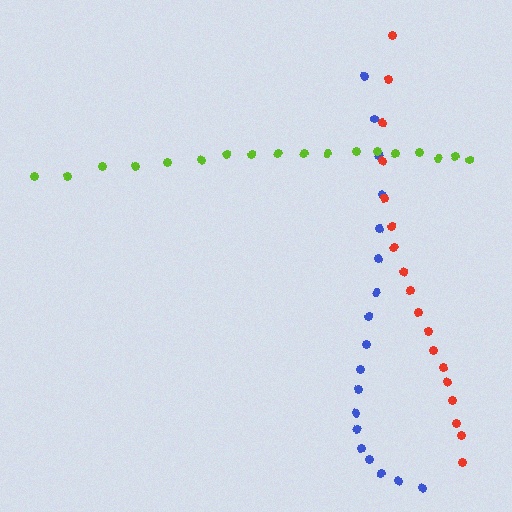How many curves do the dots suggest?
There are 3 distinct paths.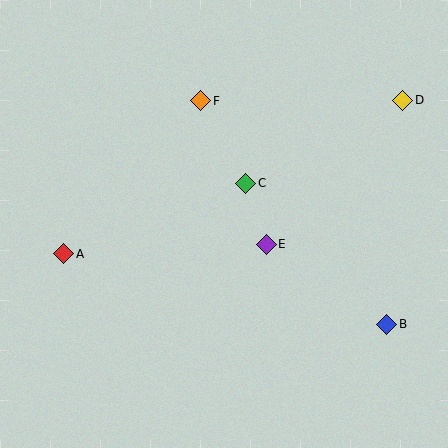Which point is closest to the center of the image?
Point C at (246, 183) is closest to the center.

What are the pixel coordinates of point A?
Point A is at (64, 254).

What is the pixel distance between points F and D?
The distance between F and D is 202 pixels.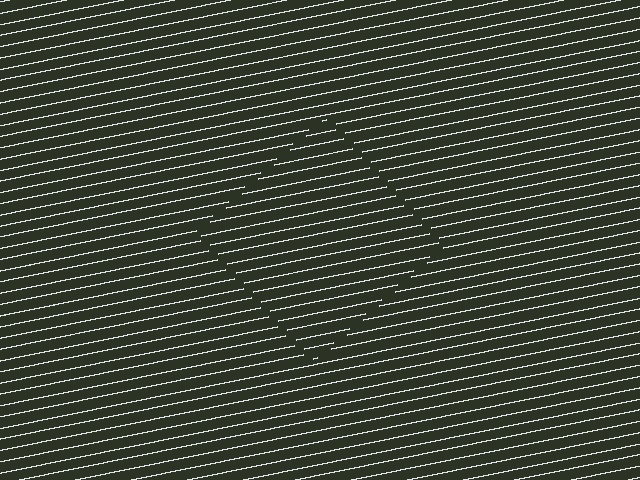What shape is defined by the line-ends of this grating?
An illusory square. The interior of the shape contains the same grating, shifted by half a period — the contour is defined by the phase discontinuity where line-ends from the inner and outer gratings abut.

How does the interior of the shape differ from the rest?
The interior of the shape contains the same grating, shifted by half a period — the contour is defined by the phase discontinuity where line-ends from the inner and outer gratings abut.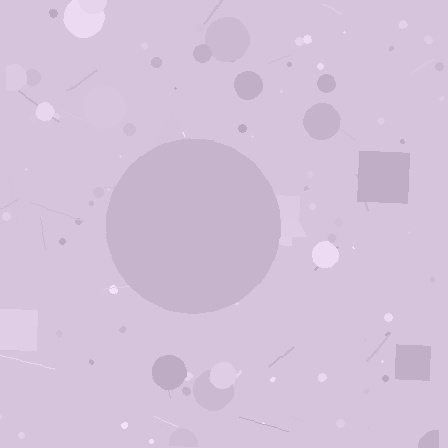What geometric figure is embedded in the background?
A circle is embedded in the background.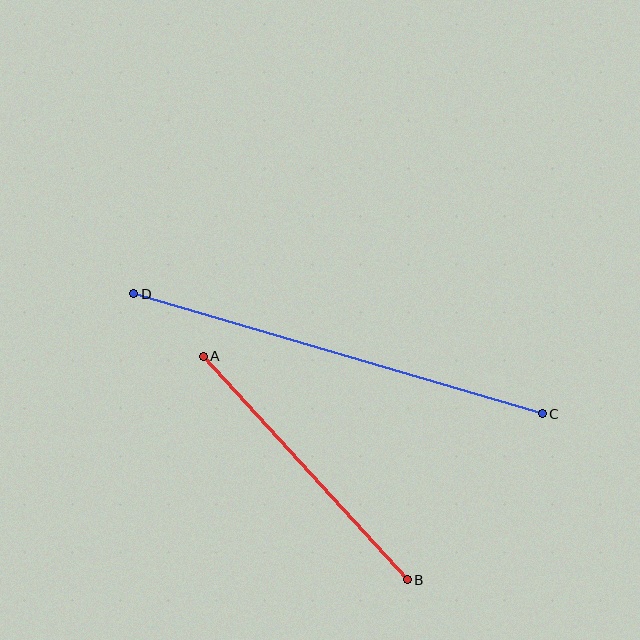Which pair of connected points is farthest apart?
Points C and D are farthest apart.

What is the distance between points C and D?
The distance is approximately 426 pixels.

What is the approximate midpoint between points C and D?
The midpoint is at approximately (338, 354) pixels.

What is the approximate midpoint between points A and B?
The midpoint is at approximately (305, 468) pixels.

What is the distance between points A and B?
The distance is approximately 303 pixels.